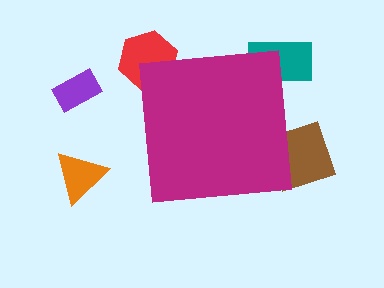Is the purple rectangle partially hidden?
No, the purple rectangle is fully visible.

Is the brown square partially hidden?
Yes, the brown square is partially hidden behind the magenta square.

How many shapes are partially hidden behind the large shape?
4 shapes are partially hidden.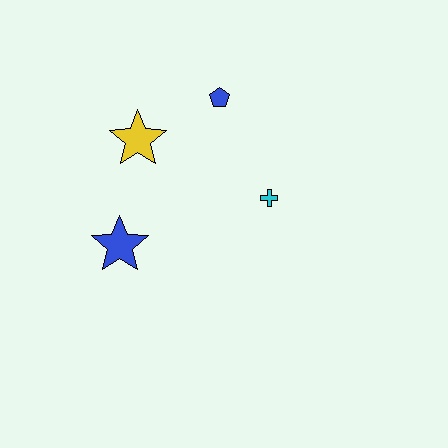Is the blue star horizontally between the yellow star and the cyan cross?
No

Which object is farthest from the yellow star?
The cyan cross is farthest from the yellow star.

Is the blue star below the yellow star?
Yes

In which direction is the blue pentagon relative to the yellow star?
The blue pentagon is to the right of the yellow star.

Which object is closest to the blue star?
The yellow star is closest to the blue star.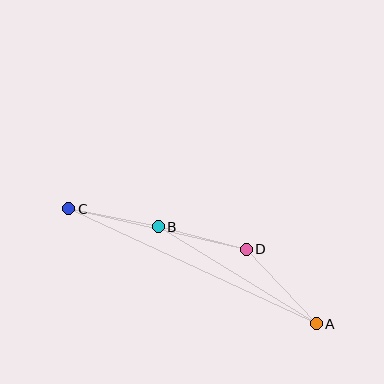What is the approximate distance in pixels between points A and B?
The distance between A and B is approximately 185 pixels.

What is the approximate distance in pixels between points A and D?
The distance between A and D is approximately 102 pixels.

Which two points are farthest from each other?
Points A and C are farthest from each other.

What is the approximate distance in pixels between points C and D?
The distance between C and D is approximately 182 pixels.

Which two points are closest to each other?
Points B and D are closest to each other.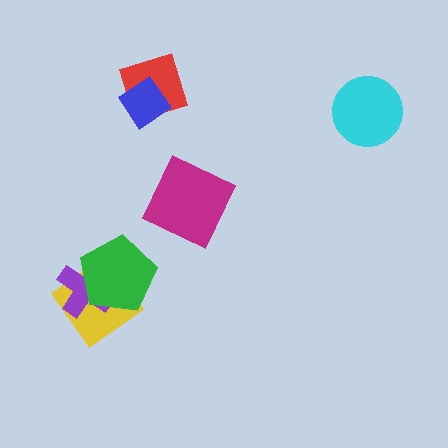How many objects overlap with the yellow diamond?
2 objects overlap with the yellow diamond.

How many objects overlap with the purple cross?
2 objects overlap with the purple cross.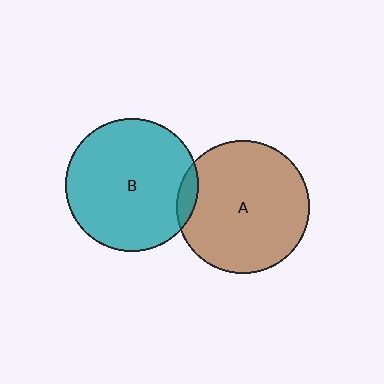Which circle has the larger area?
Circle A (brown).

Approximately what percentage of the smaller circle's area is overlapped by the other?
Approximately 5%.